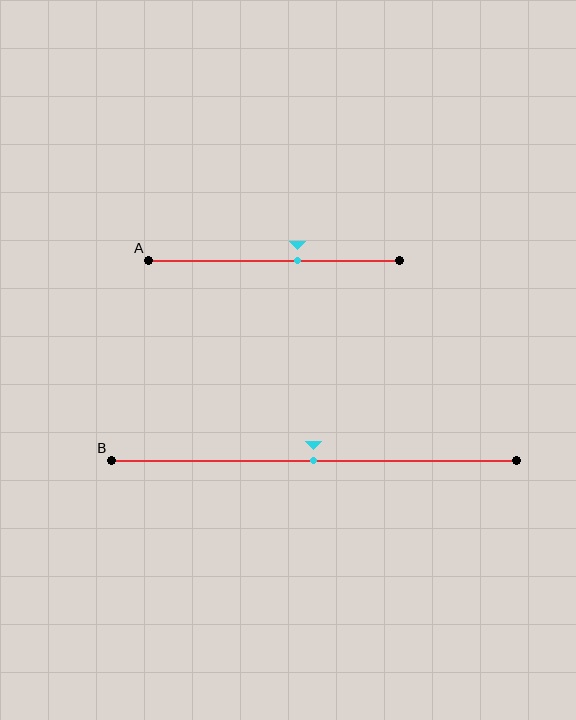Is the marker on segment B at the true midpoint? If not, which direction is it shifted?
Yes, the marker on segment B is at the true midpoint.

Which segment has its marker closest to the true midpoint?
Segment B has its marker closest to the true midpoint.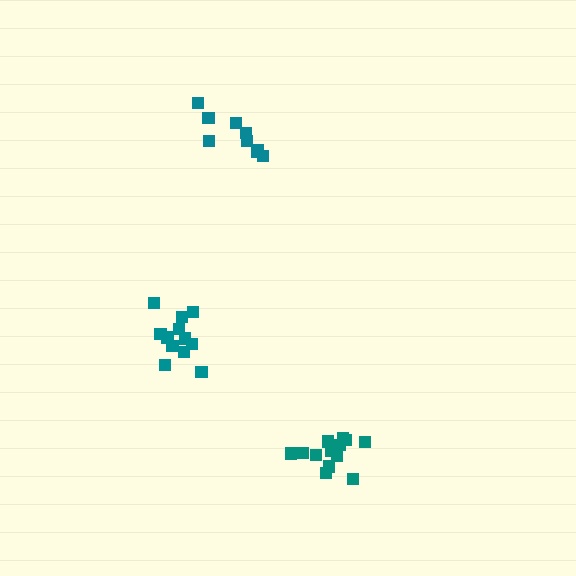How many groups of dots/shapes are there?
There are 3 groups.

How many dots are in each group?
Group 1: 9 dots, Group 2: 13 dots, Group 3: 13 dots (35 total).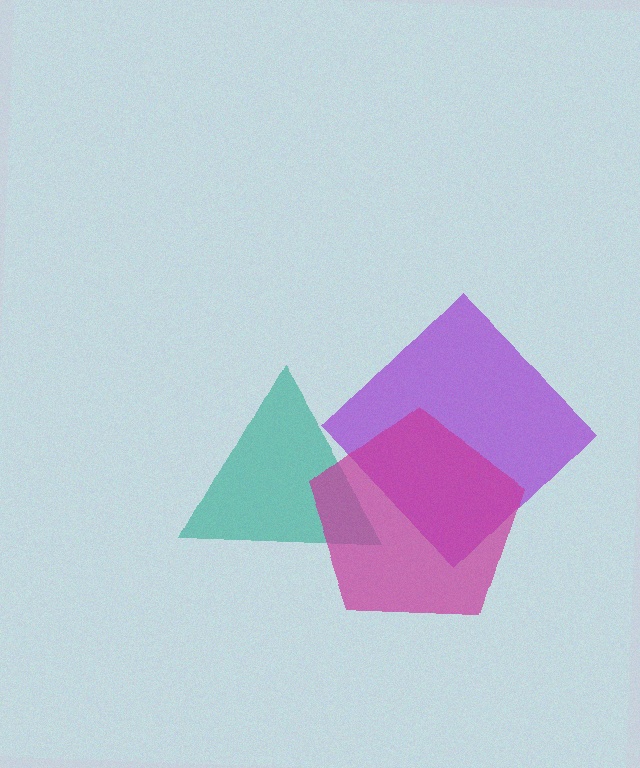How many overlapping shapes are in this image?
There are 3 overlapping shapes in the image.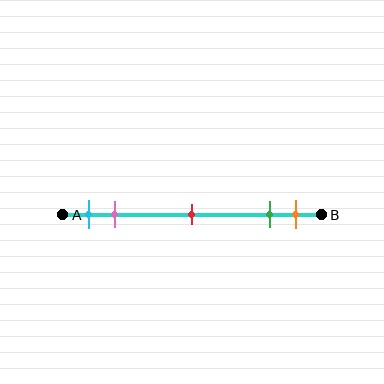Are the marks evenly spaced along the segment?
No, the marks are not evenly spaced.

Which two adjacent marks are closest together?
The green and orange marks are the closest adjacent pair.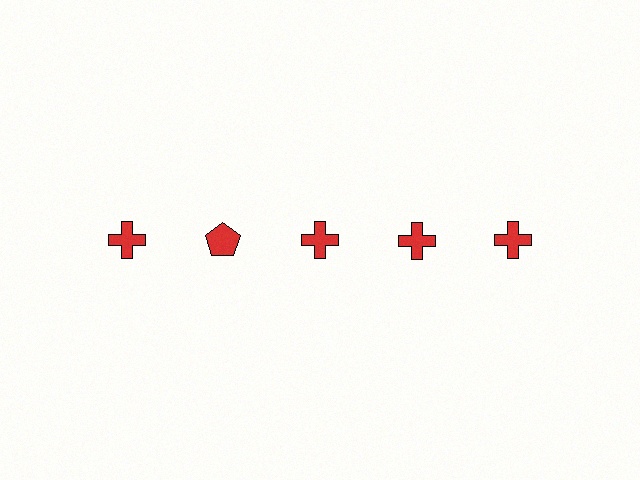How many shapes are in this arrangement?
There are 5 shapes arranged in a grid pattern.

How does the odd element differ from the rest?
It has a different shape: pentagon instead of cross.